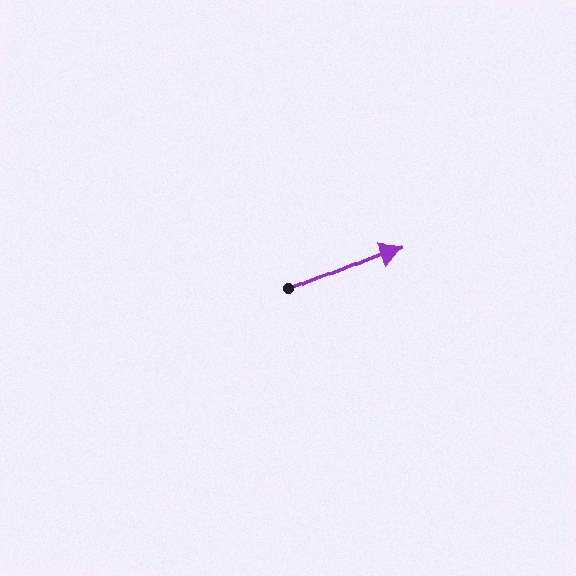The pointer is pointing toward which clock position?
Roughly 2 o'clock.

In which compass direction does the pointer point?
East.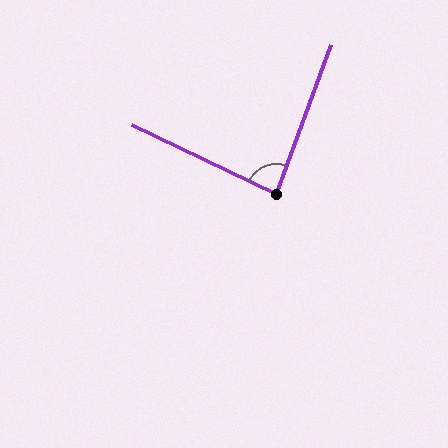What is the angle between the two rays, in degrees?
Approximately 85 degrees.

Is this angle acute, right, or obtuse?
It is acute.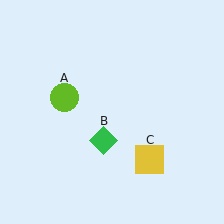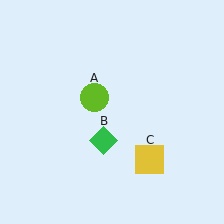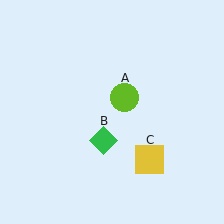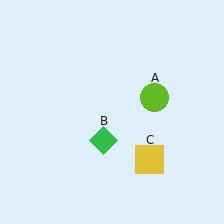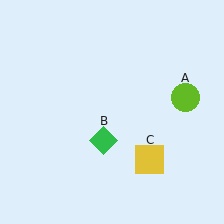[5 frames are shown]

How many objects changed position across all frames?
1 object changed position: lime circle (object A).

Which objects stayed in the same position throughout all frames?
Green diamond (object B) and yellow square (object C) remained stationary.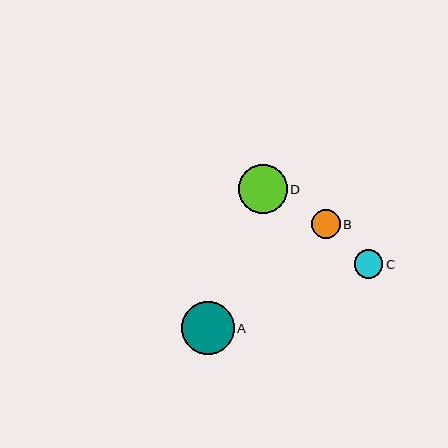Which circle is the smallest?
Circle C is the smallest with a size of approximately 28 pixels.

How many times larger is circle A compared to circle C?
Circle A is approximately 1.9 times the size of circle C.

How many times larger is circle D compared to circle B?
Circle D is approximately 1.7 times the size of circle B.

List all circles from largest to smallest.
From largest to smallest: A, D, B, C.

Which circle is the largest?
Circle A is the largest with a size of approximately 53 pixels.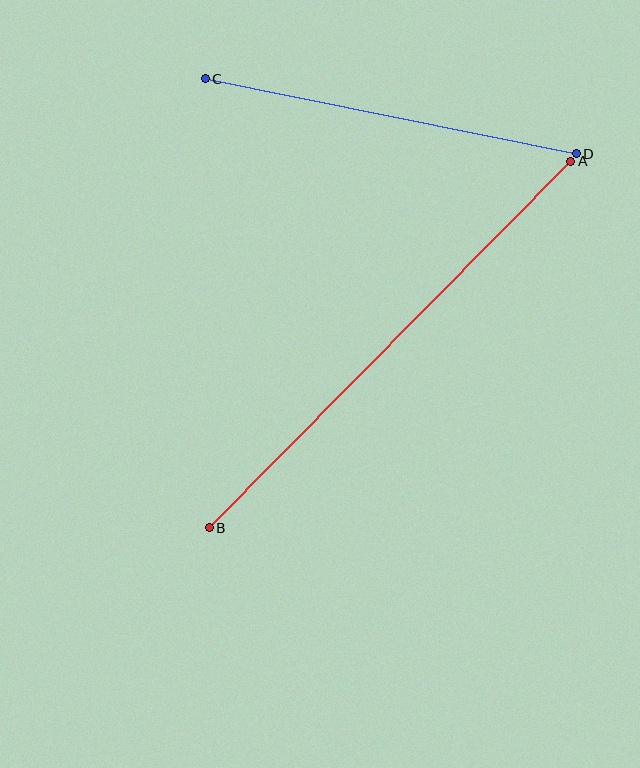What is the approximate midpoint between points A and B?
The midpoint is at approximately (390, 345) pixels.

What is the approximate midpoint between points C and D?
The midpoint is at approximately (391, 116) pixels.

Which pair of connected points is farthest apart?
Points A and B are farthest apart.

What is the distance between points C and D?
The distance is approximately 378 pixels.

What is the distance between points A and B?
The distance is approximately 515 pixels.